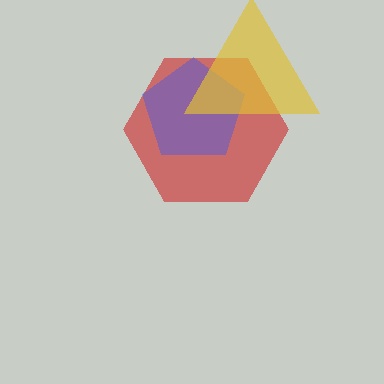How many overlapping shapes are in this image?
There are 3 overlapping shapes in the image.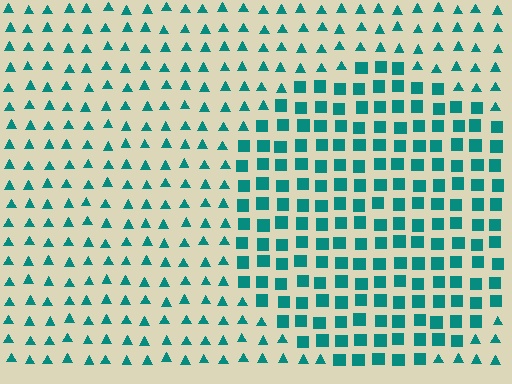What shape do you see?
I see a circle.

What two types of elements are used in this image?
The image uses squares inside the circle region and triangles outside it.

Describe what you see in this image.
The image is filled with small teal elements arranged in a uniform grid. A circle-shaped region contains squares, while the surrounding area contains triangles. The boundary is defined purely by the change in element shape.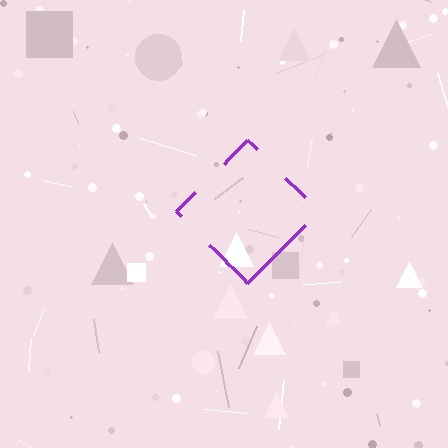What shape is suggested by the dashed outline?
The dashed outline suggests a diamond.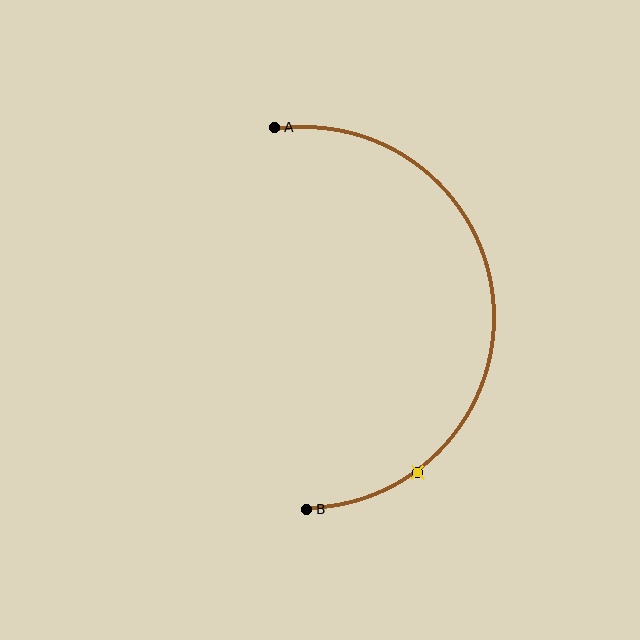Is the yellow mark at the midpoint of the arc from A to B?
No. The yellow mark lies on the arc but is closer to endpoint B. The arc midpoint would be at the point on the curve equidistant along the arc from both A and B.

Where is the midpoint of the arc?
The arc midpoint is the point on the curve farthest from the straight line joining A and B. It sits to the right of that line.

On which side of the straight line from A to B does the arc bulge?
The arc bulges to the right of the straight line connecting A and B.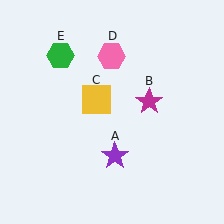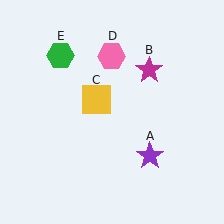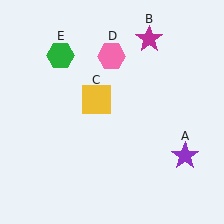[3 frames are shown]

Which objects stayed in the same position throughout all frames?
Yellow square (object C) and pink hexagon (object D) and green hexagon (object E) remained stationary.